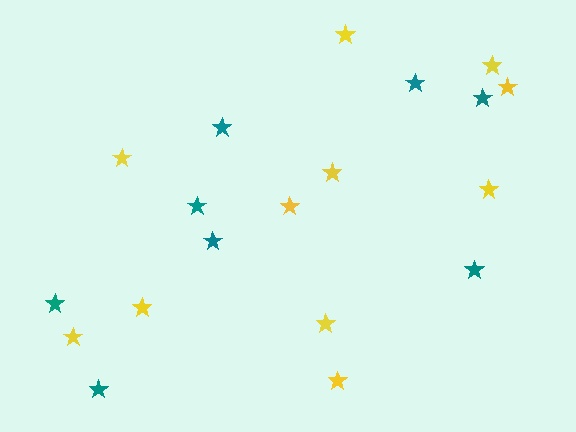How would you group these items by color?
There are 2 groups: one group of yellow stars (11) and one group of teal stars (8).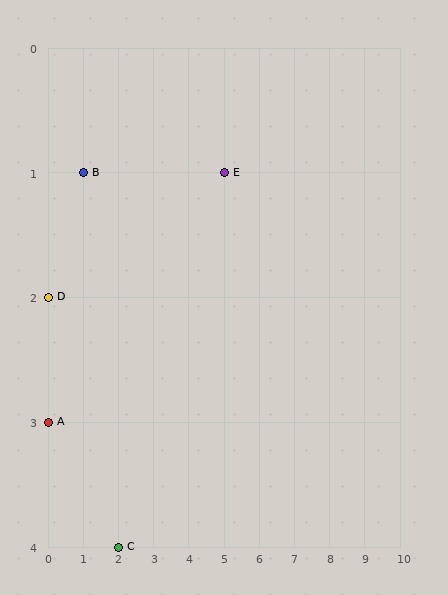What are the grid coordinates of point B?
Point B is at grid coordinates (1, 1).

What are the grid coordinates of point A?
Point A is at grid coordinates (0, 3).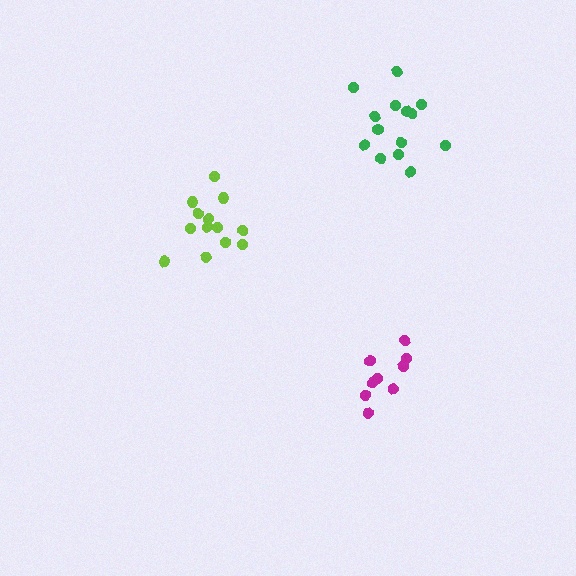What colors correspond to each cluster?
The clusters are colored: magenta, lime, green.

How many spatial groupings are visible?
There are 3 spatial groupings.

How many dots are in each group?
Group 1: 9 dots, Group 2: 13 dots, Group 3: 14 dots (36 total).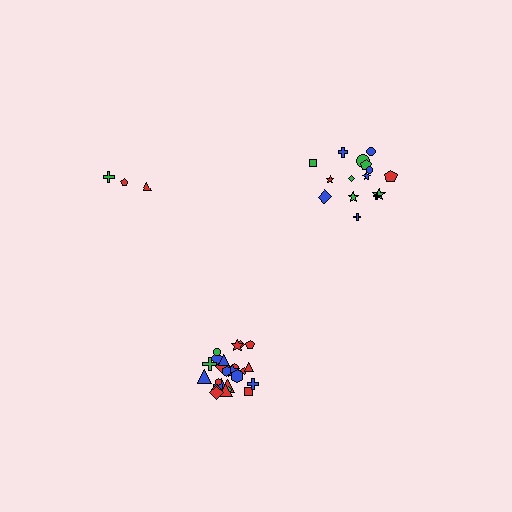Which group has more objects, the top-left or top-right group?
The top-right group.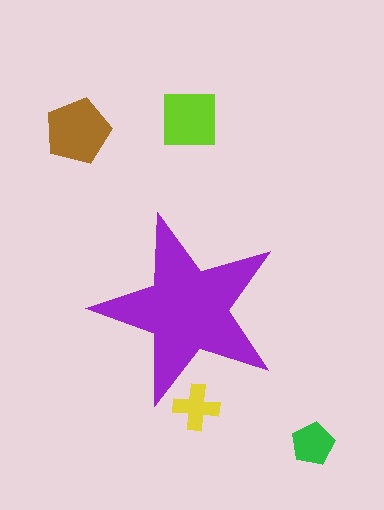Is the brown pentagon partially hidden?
No, the brown pentagon is fully visible.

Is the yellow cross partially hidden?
Yes, the yellow cross is partially hidden behind the purple star.